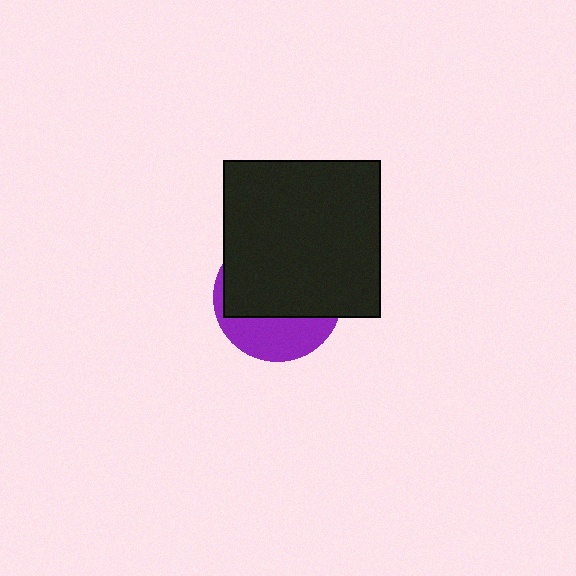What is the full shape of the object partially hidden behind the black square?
The partially hidden object is a purple circle.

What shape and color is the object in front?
The object in front is a black square.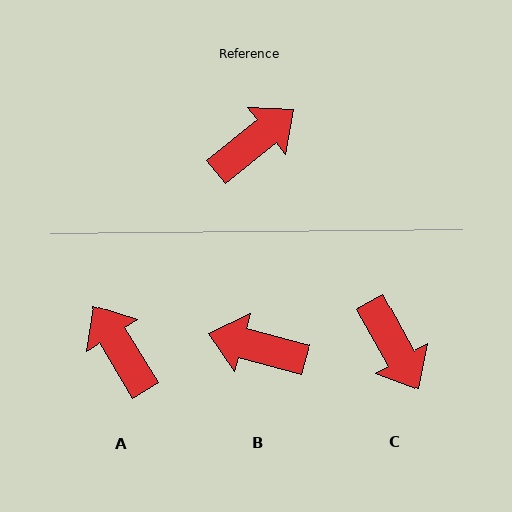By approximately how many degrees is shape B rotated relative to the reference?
Approximately 126 degrees counter-clockwise.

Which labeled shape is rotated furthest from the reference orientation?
B, about 126 degrees away.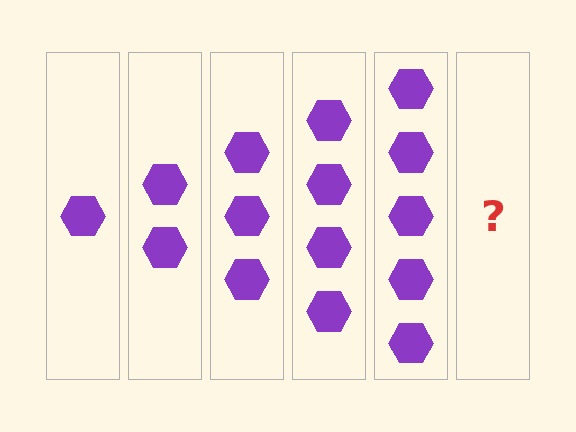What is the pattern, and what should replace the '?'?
The pattern is that each step adds one more hexagon. The '?' should be 6 hexagons.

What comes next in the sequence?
The next element should be 6 hexagons.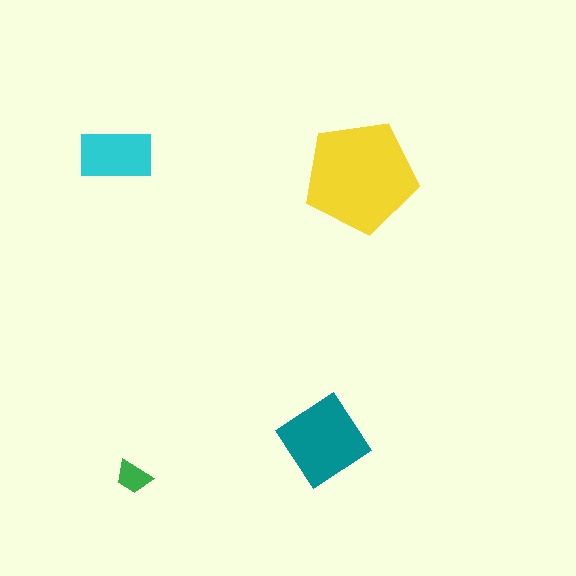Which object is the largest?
The yellow pentagon.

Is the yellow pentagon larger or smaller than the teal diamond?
Larger.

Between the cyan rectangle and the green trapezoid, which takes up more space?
The cyan rectangle.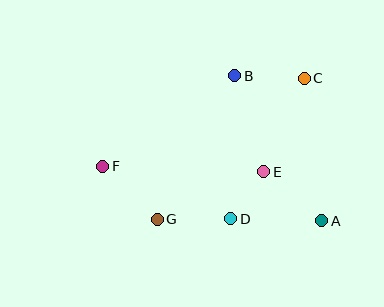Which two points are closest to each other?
Points D and E are closest to each other.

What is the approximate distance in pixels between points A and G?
The distance between A and G is approximately 164 pixels.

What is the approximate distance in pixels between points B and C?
The distance between B and C is approximately 69 pixels.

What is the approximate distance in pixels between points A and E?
The distance between A and E is approximately 76 pixels.